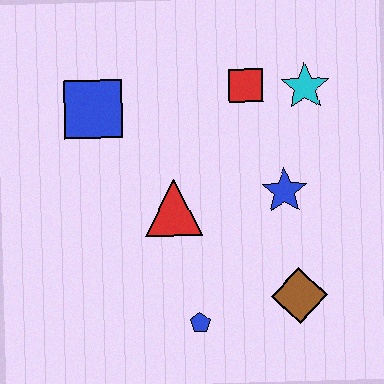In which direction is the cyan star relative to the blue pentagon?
The cyan star is above the blue pentagon.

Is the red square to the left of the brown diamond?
Yes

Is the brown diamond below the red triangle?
Yes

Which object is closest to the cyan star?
The red square is closest to the cyan star.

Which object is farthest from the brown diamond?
The blue square is farthest from the brown diamond.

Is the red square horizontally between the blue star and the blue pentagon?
Yes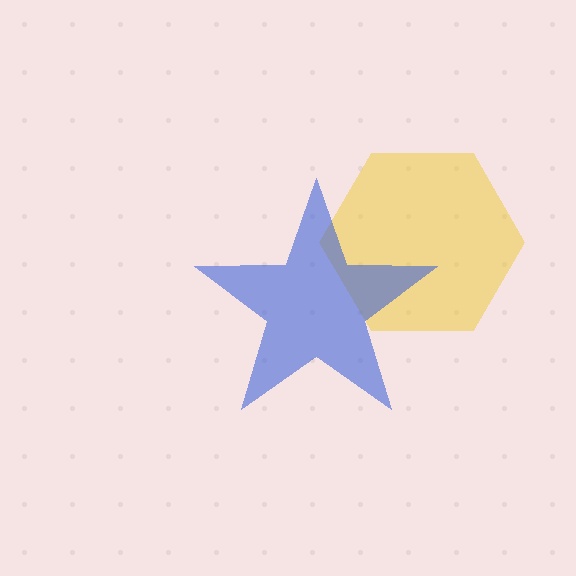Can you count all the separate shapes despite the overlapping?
Yes, there are 2 separate shapes.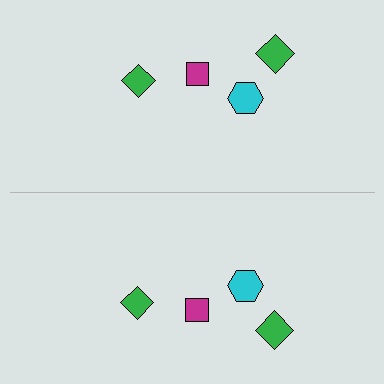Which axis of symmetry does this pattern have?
The pattern has a horizontal axis of symmetry running through the center of the image.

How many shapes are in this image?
There are 8 shapes in this image.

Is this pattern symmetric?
Yes, this pattern has bilateral (reflection) symmetry.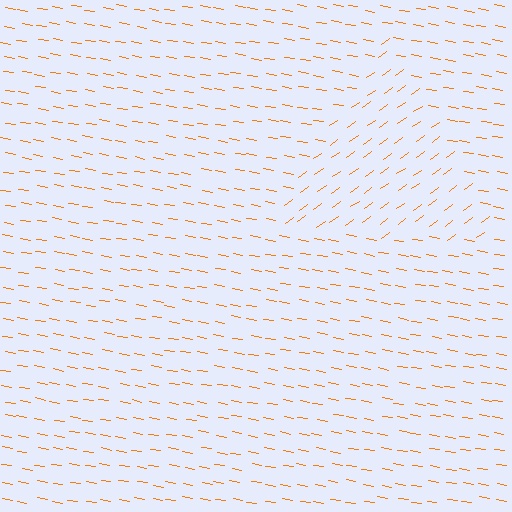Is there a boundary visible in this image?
Yes, there is a texture boundary formed by a change in line orientation.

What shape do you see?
I see a triangle.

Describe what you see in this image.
The image is filled with small orange line segments. A triangle region in the image has lines oriented differently from the surrounding lines, creating a visible texture boundary.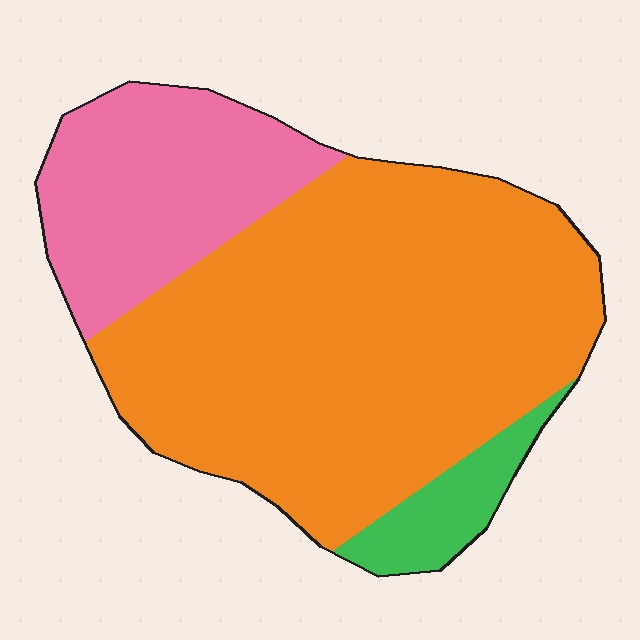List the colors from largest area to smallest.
From largest to smallest: orange, pink, green.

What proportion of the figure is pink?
Pink covers 24% of the figure.